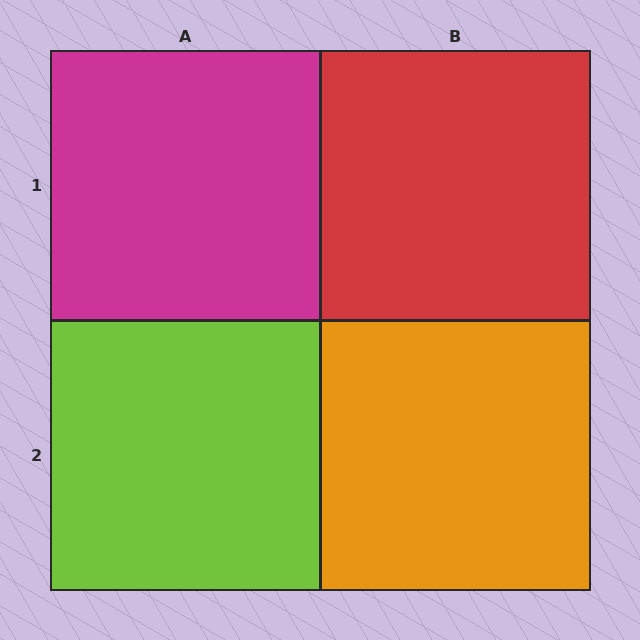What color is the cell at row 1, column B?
Red.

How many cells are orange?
1 cell is orange.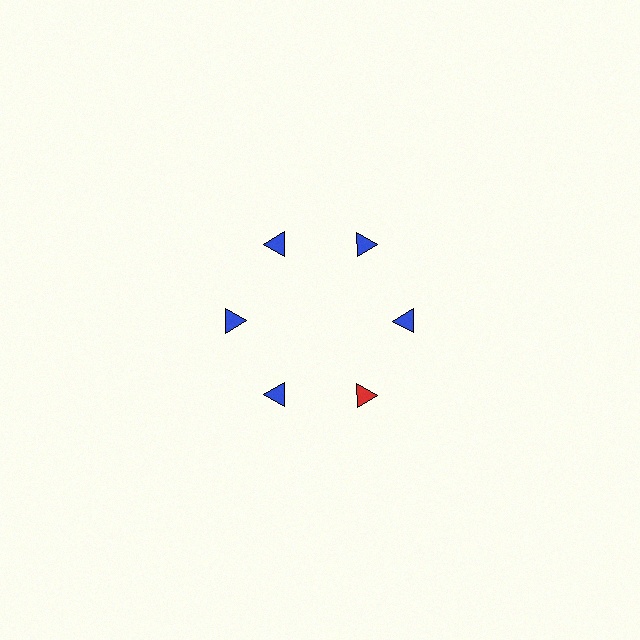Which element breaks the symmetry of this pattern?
The red triangle at roughly the 5 o'clock position breaks the symmetry. All other shapes are blue triangles.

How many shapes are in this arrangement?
There are 6 shapes arranged in a ring pattern.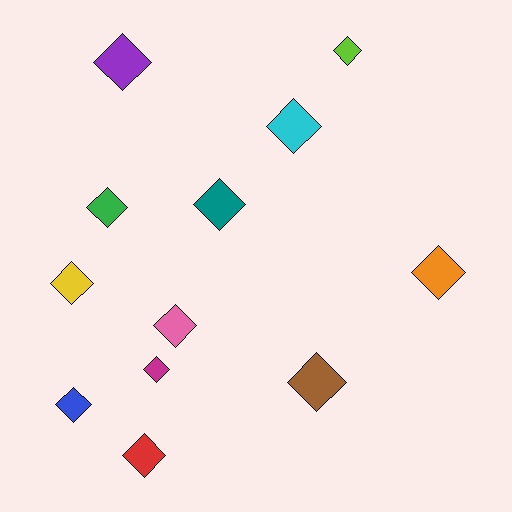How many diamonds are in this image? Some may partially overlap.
There are 12 diamonds.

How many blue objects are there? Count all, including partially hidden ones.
There is 1 blue object.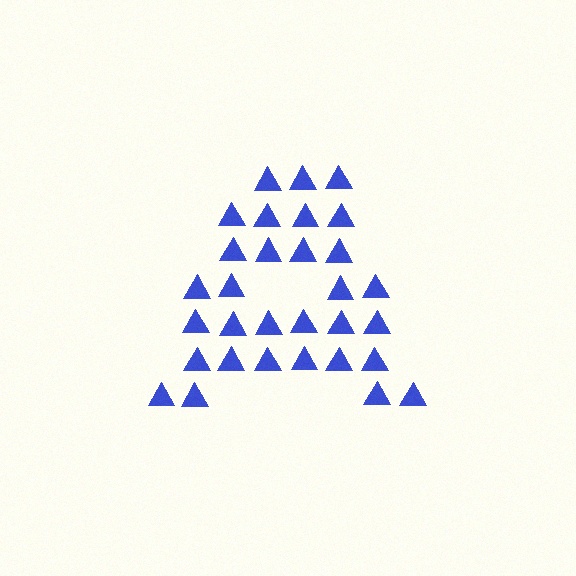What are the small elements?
The small elements are triangles.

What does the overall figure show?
The overall figure shows the letter A.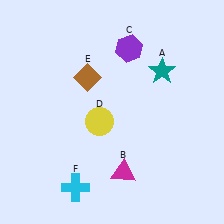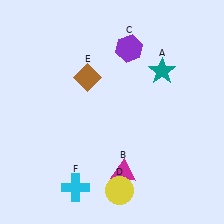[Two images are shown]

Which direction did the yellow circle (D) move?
The yellow circle (D) moved down.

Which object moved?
The yellow circle (D) moved down.